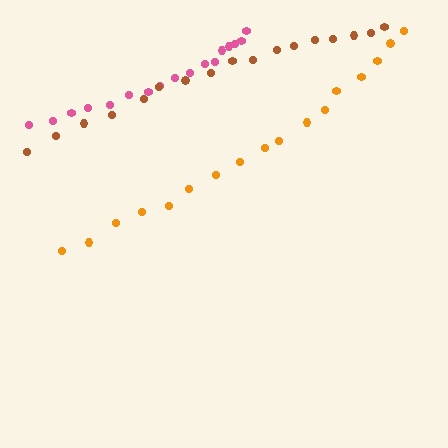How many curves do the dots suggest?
There are 3 distinct paths.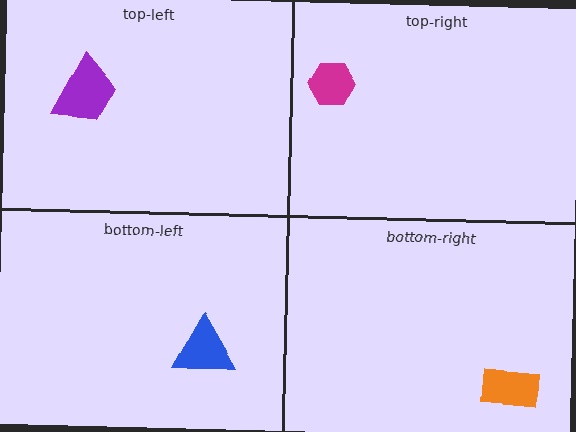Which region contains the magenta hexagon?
The top-right region.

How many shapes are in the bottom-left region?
1.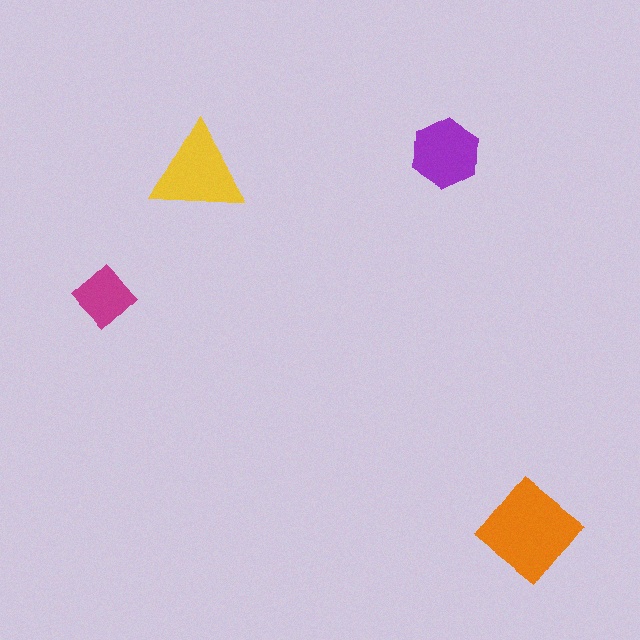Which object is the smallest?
The magenta diamond.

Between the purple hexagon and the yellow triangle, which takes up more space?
The yellow triangle.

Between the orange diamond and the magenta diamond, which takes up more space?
The orange diamond.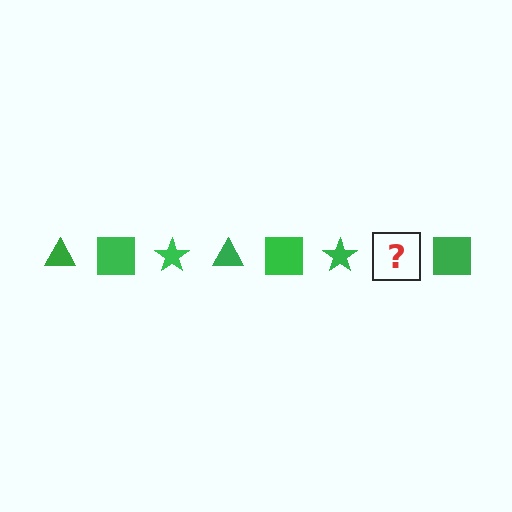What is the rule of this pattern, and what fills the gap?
The rule is that the pattern cycles through triangle, square, star shapes in green. The gap should be filled with a green triangle.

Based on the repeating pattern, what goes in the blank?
The blank should be a green triangle.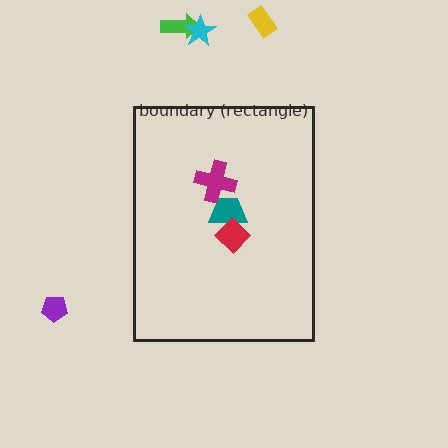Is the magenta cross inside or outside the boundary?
Inside.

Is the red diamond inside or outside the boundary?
Inside.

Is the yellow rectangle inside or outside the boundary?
Outside.